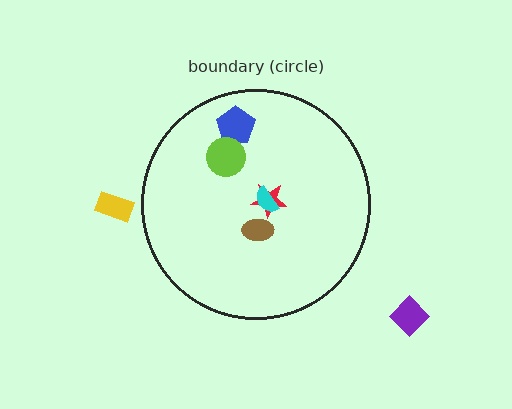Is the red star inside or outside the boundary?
Inside.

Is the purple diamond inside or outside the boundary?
Outside.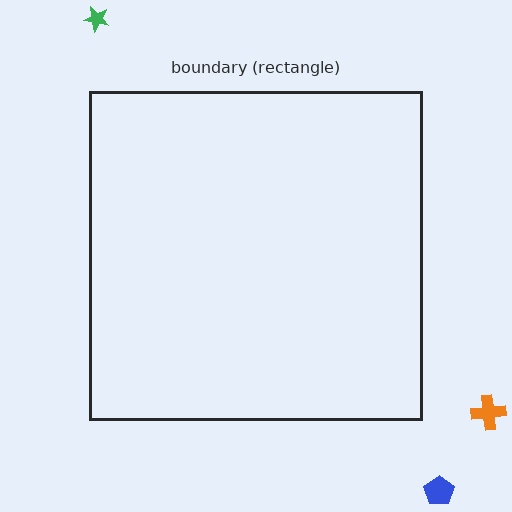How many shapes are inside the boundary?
0 inside, 3 outside.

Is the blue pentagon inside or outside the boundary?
Outside.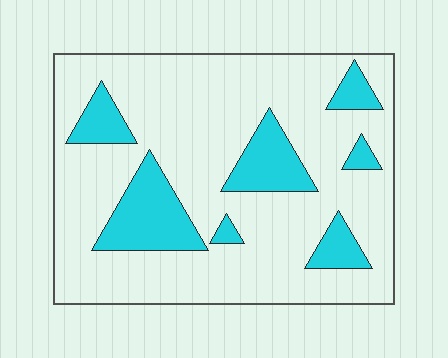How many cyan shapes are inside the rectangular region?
7.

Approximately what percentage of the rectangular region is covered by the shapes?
Approximately 20%.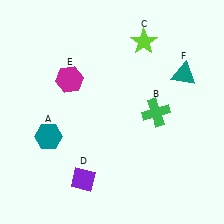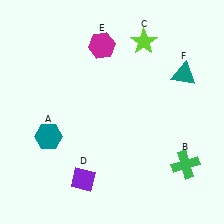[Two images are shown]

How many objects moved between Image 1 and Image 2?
2 objects moved between the two images.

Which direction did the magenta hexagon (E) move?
The magenta hexagon (E) moved up.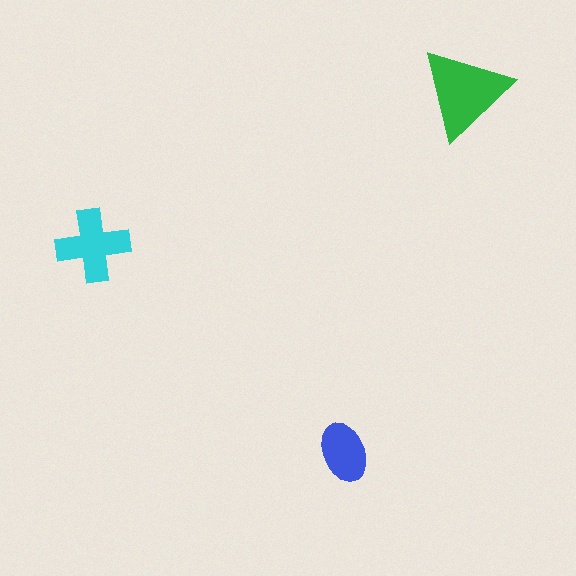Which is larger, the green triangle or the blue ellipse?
The green triangle.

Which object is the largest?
The green triangle.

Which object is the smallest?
The blue ellipse.